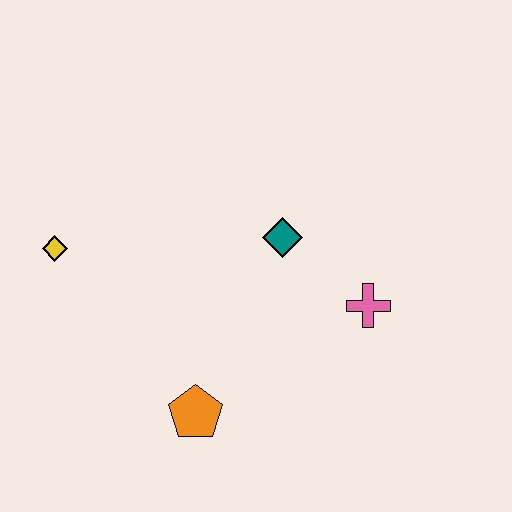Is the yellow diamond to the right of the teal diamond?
No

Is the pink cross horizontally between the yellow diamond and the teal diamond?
No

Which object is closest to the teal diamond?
The pink cross is closest to the teal diamond.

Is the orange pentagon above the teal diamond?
No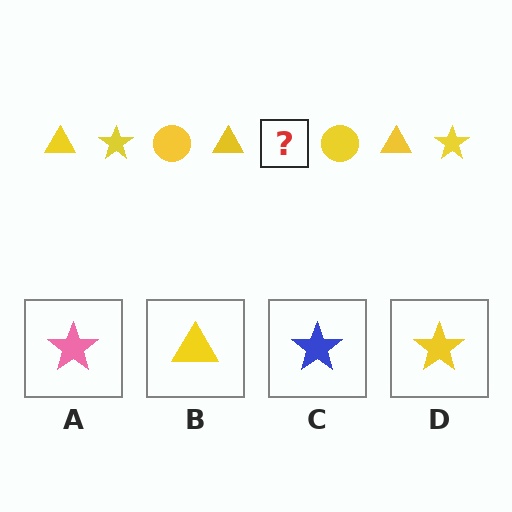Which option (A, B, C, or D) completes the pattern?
D.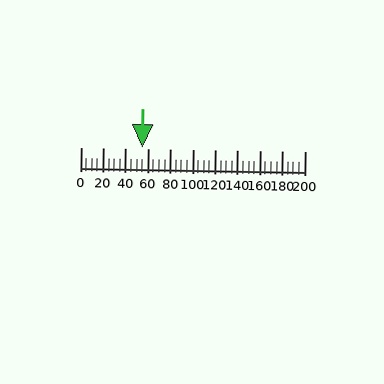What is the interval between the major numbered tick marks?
The major tick marks are spaced 20 units apart.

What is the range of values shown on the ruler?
The ruler shows values from 0 to 200.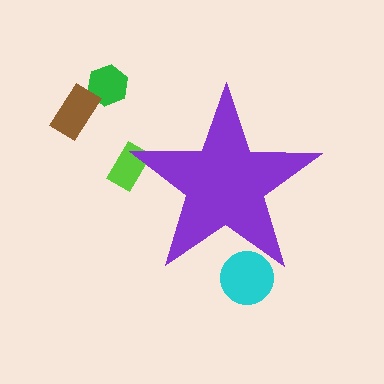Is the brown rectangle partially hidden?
No, the brown rectangle is fully visible.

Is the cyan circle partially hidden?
Yes, the cyan circle is partially hidden behind the purple star.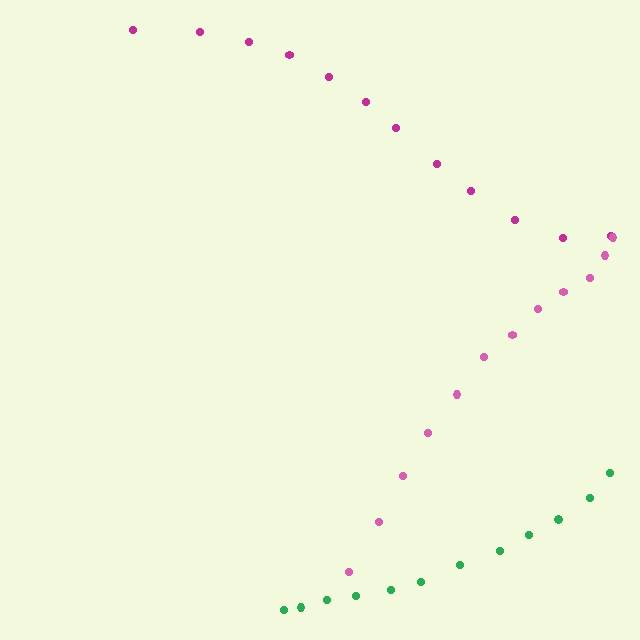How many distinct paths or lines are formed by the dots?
There are 3 distinct paths.